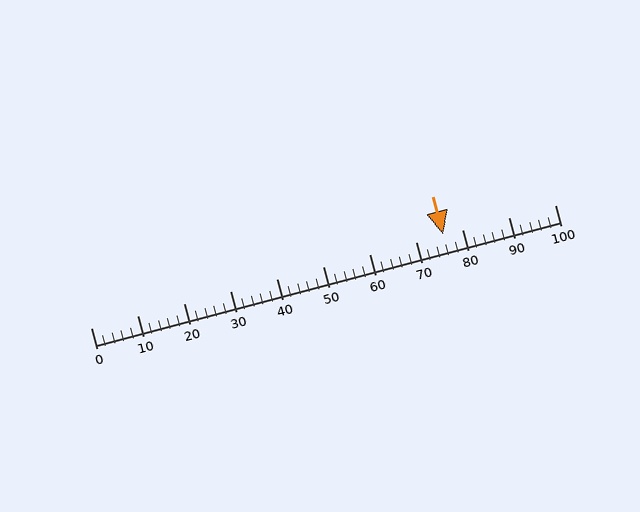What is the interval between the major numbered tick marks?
The major tick marks are spaced 10 units apart.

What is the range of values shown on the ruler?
The ruler shows values from 0 to 100.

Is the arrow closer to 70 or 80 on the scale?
The arrow is closer to 80.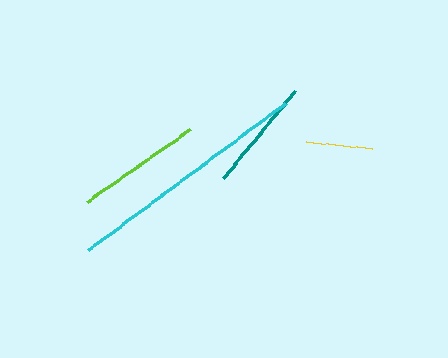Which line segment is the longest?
The cyan line is the longest at approximately 246 pixels.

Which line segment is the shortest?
The yellow line is the shortest at approximately 67 pixels.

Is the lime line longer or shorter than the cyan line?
The cyan line is longer than the lime line.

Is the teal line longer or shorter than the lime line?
The lime line is longer than the teal line.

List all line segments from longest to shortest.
From longest to shortest: cyan, lime, teal, yellow.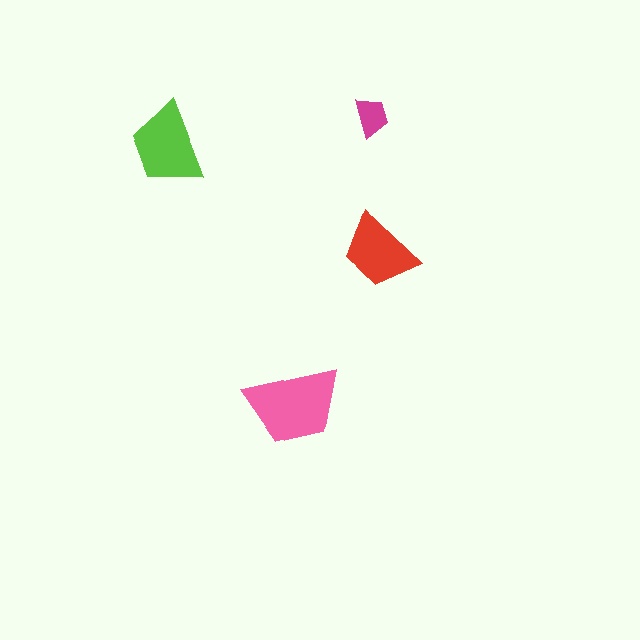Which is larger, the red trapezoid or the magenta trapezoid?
The red one.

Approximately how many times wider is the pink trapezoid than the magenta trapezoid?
About 2.5 times wider.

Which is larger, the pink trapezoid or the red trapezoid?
The pink one.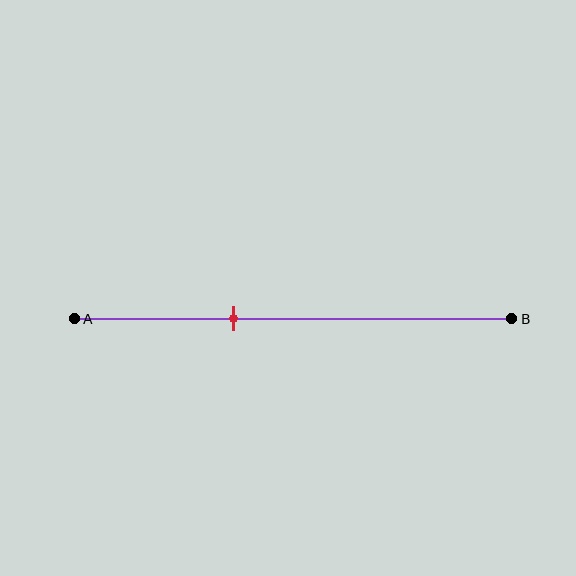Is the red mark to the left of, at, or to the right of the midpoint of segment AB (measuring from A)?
The red mark is to the left of the midpoint of segment AB.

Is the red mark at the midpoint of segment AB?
No, the mark is at about 35% from A, not at the 50% midpoint.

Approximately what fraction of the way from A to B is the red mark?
The red mark is approximately 35% of the way from A to B.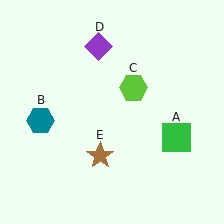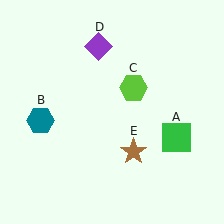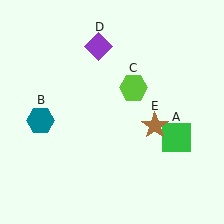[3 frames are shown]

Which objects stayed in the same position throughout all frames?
Green square (object A) and teal hexagon (object B) and lime hexagon (object C) and purple diamond (object D) remained stationary.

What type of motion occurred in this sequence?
The brown star (object E) rotated counterclockwise around the center of the scene.